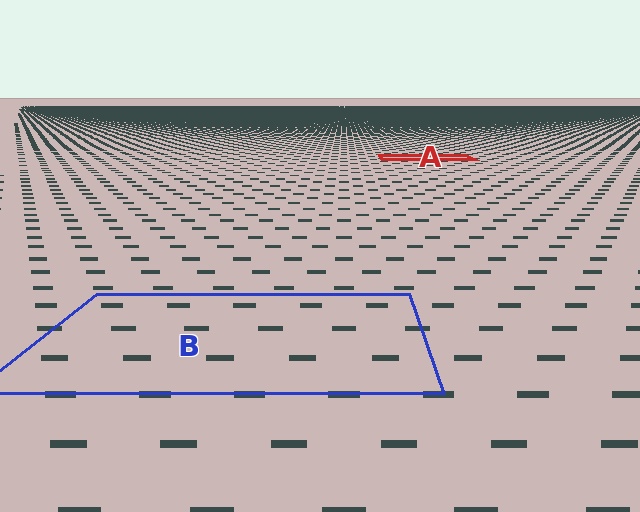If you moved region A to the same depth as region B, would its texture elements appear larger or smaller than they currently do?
They would appear larger. At a closer depth, the same texture elements are projected at a bigger on-screen size.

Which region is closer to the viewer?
Region B is closer. The texture elements there are larger and more spread out.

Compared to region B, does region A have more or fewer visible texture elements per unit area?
Region A has more texture elements per unit area — they are packed more densely because it is farther away.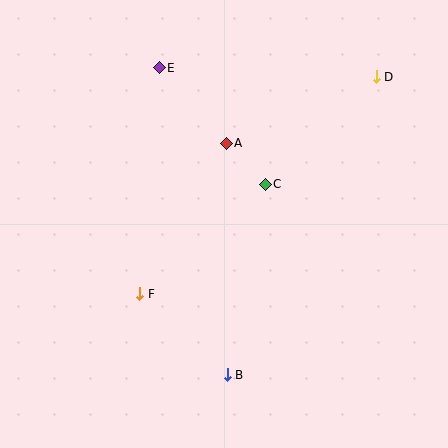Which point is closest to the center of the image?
Point C at (265, 184) is closest to the center.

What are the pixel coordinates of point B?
Point B is at (227, 375).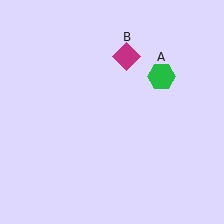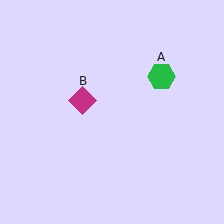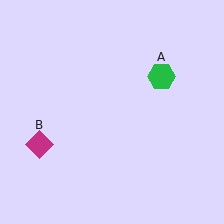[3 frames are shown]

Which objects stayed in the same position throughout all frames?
Green hexagon (object A) remained stationary.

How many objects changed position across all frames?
1 object changed position: magenta diamond (object B).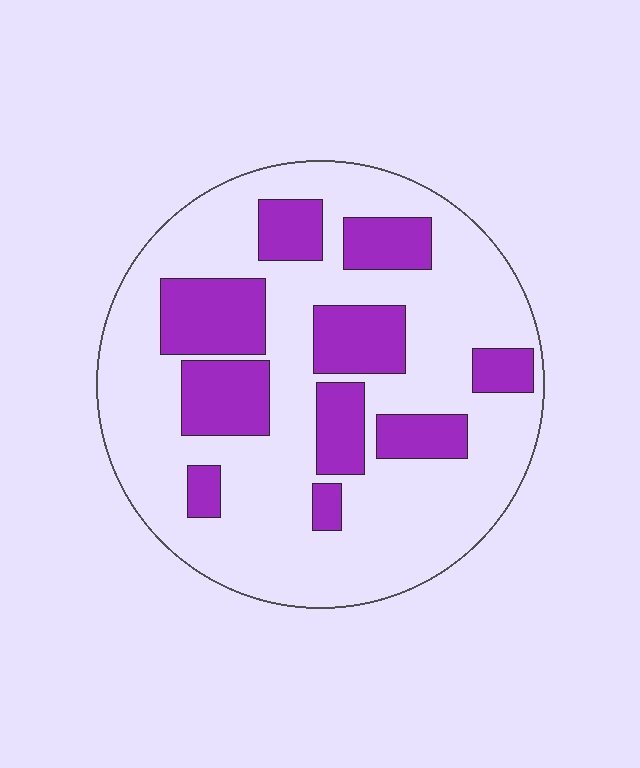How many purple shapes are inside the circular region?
10.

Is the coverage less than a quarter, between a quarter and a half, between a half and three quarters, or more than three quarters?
Between a quarter and a half.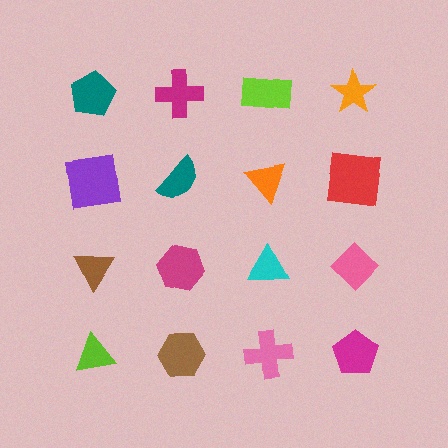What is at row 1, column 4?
An orange star.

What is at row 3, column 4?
A pink diamond.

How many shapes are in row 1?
4 shapes.